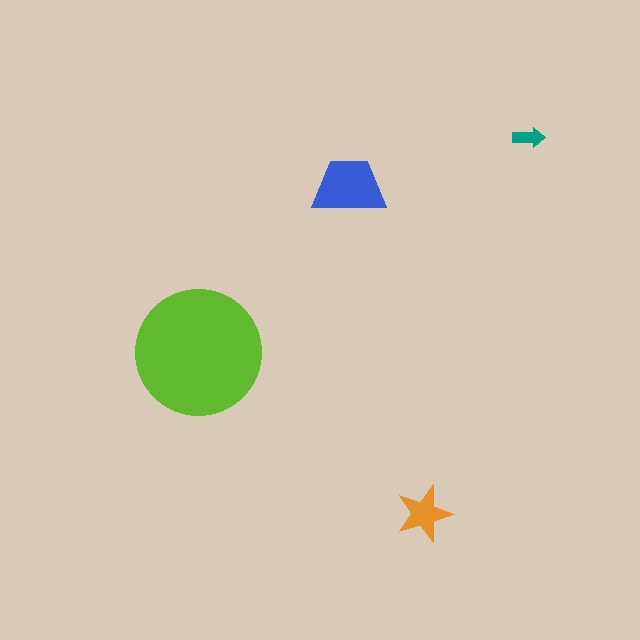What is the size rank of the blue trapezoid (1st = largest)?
2nd.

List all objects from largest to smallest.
The lime circle, the blue trapezoid, the orange star, the teal arrow.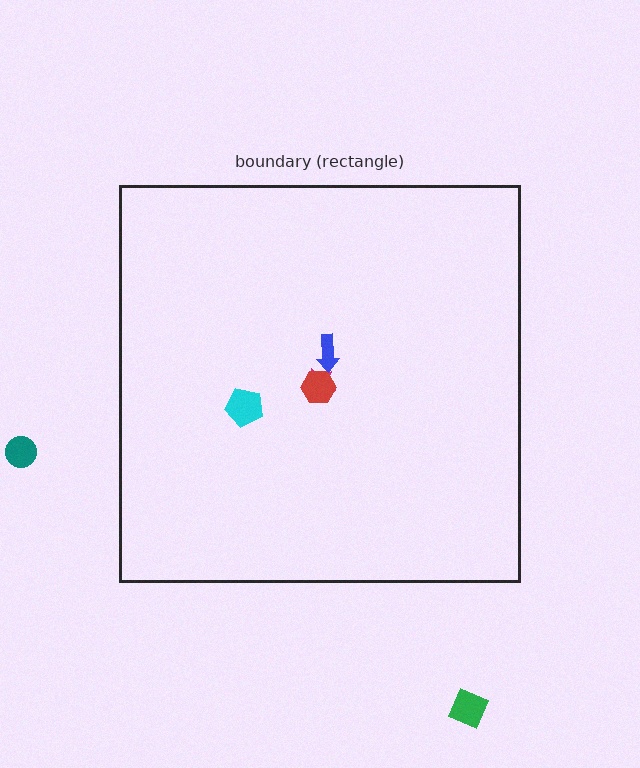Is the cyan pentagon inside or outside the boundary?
Inside.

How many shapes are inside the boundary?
4 inside, 2 outside.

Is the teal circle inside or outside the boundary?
Outside.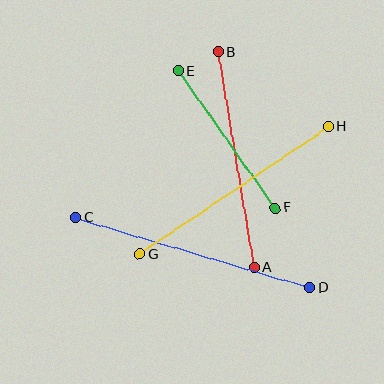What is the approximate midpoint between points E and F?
The midpoint is at approximately (227, 139) pixels.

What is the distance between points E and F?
The distance is approximately 168 pixels.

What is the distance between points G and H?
The distance is approximately 228 pixels.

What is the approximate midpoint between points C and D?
The midpoint is at approximately (192, 252) pixels.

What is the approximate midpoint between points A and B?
The midpoint is at approximately (236, 160) pixels.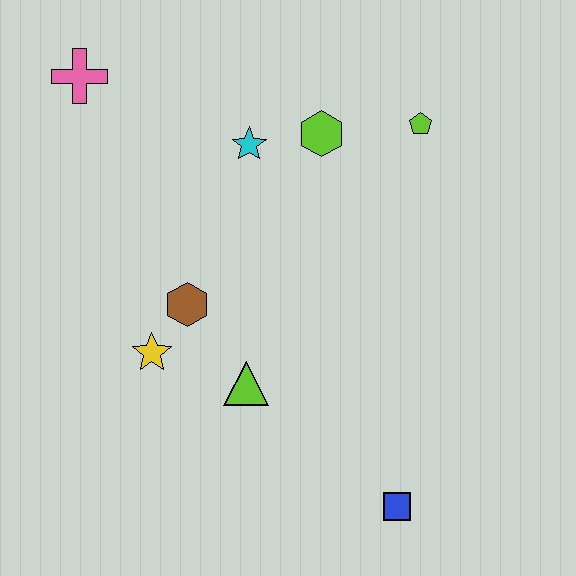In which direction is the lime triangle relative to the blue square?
The lime triangle is to the left of the blue square.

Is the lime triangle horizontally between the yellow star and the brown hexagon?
No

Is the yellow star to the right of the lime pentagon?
No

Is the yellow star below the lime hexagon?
Yes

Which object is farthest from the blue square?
The pink cross is farthest from the blue square.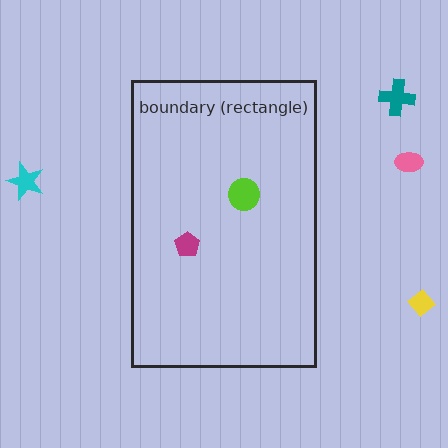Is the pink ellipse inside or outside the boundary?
Outside.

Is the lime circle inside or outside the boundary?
Inside.